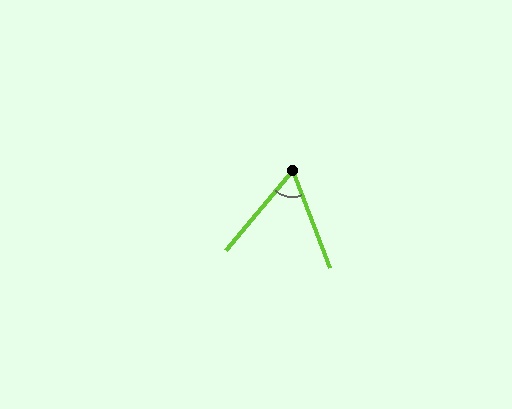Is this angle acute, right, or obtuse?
It is acute.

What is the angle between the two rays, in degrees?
Approximately 61 degrees.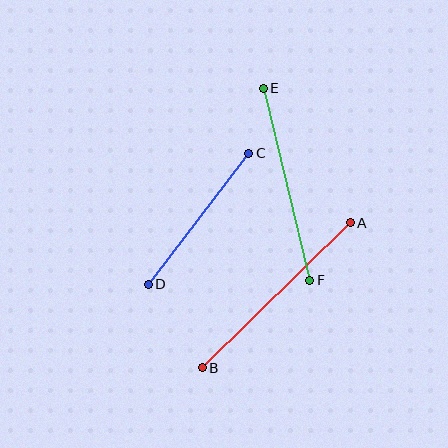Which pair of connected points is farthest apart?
Points A and B are farthest apart.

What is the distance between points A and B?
The distance is approximately 207 pixels.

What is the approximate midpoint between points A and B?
The midpoint is at approximately (276, 295) pixels.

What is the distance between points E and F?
The distance is approximately 198 pixels.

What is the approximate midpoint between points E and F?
The midpoint is at approximately (287, 184) pixels.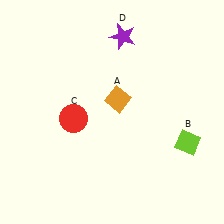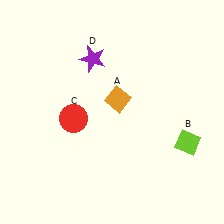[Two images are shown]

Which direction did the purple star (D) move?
The purple star (D) moved left.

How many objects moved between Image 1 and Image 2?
1 object moved between the two images.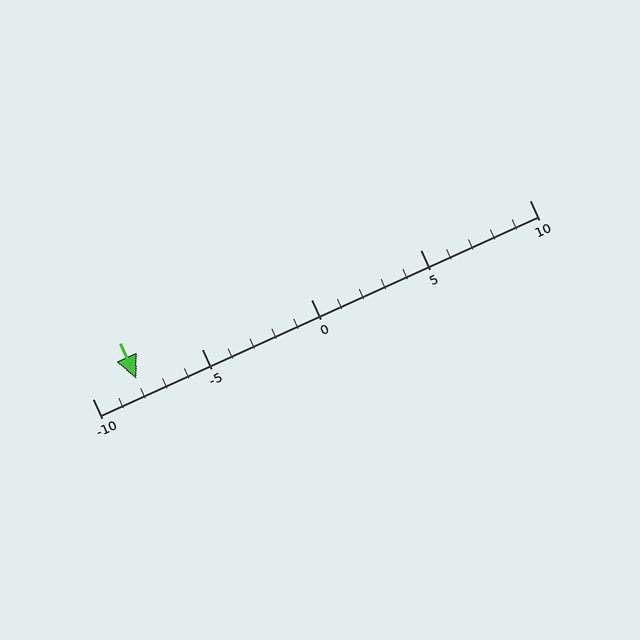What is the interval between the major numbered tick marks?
The major tick marks are spaced 5 units apart.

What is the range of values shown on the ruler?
The ruler shows values from -10 to 10.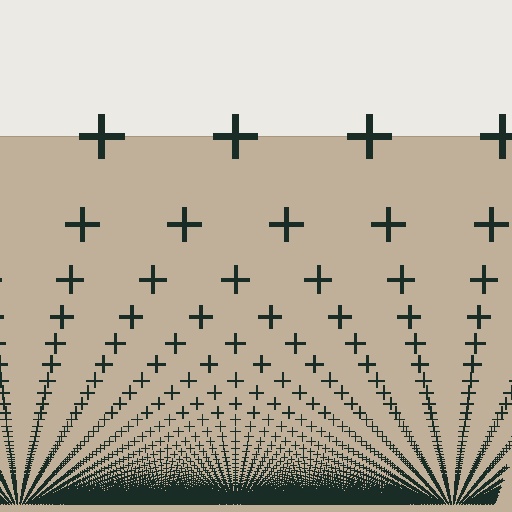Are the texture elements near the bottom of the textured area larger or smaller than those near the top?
Smaller. The gradient is inverted — elements near the bottom are smaller and denser.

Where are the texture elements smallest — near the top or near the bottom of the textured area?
Near the bottom.